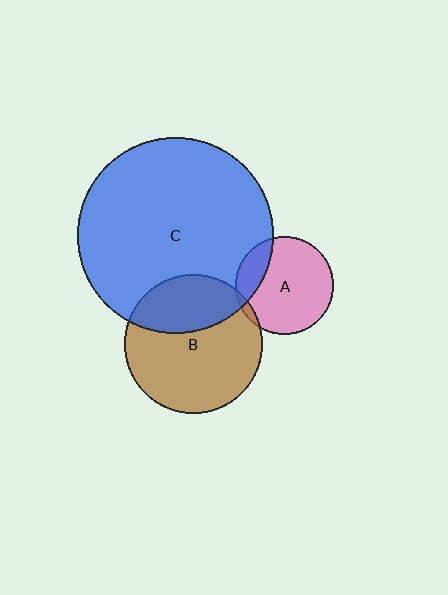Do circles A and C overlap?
Yes.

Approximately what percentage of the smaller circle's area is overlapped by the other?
Approximately 20%.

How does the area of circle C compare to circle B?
Approximately 2.0 times.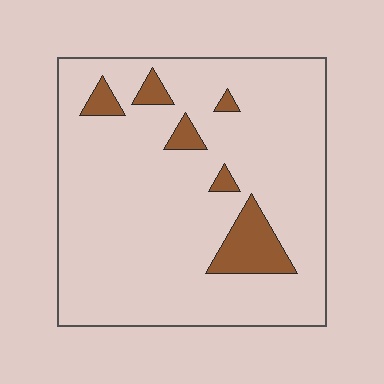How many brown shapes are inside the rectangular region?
6.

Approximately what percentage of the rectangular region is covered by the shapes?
Approximately 10%.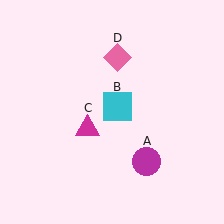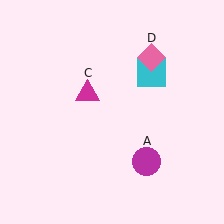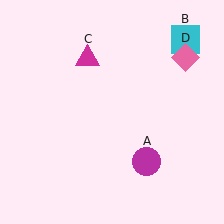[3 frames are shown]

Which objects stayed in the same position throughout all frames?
Magenta circle (object A) remained stationary.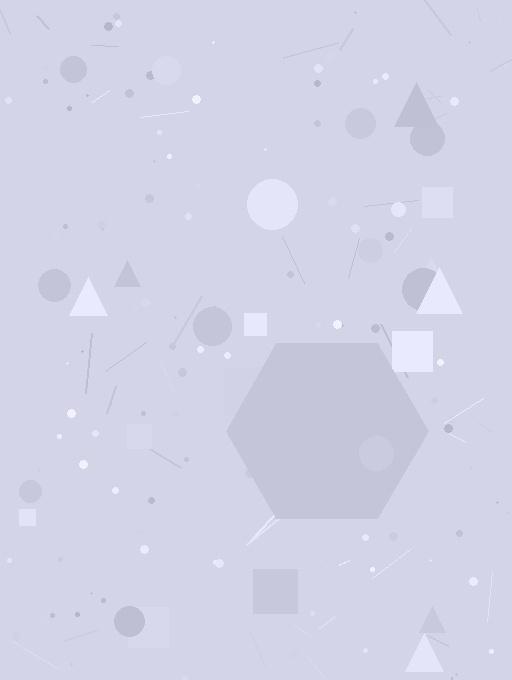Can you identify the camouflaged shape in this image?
The camouflaged shape is a hexagon.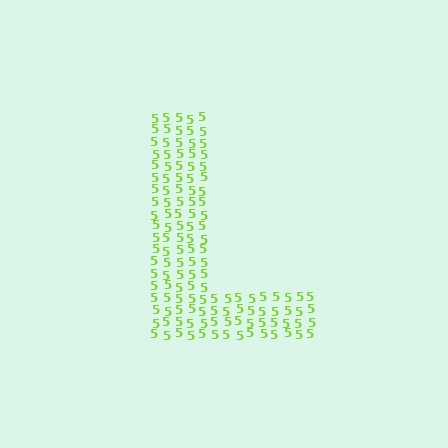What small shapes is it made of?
It is made of small digit 5's.